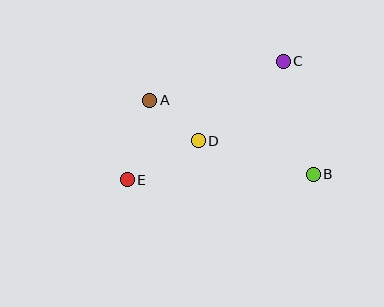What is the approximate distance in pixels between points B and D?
The distance between B and D is approximately 120 pixels.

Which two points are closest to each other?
Points A and D are closest to each other.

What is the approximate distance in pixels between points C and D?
The distance between C and D is approximately 117 pixels.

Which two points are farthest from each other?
Points C and E are farthest from each other.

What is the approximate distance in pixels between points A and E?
The distance between A and E is approximately 82 pixels.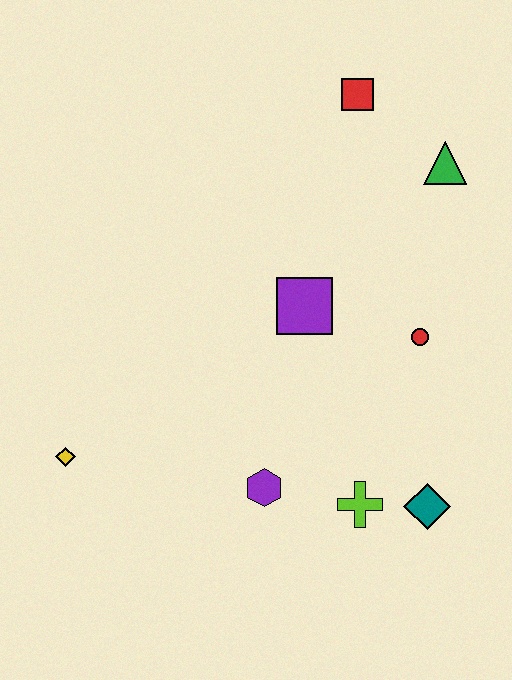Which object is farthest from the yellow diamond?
The green triangle is farthest from the yellow diamond.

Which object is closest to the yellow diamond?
The purple hexagon is closest to the yellow diamond.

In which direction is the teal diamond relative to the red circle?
The teal diamond is below the red circle.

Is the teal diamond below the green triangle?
Yes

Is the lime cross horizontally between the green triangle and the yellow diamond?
Yes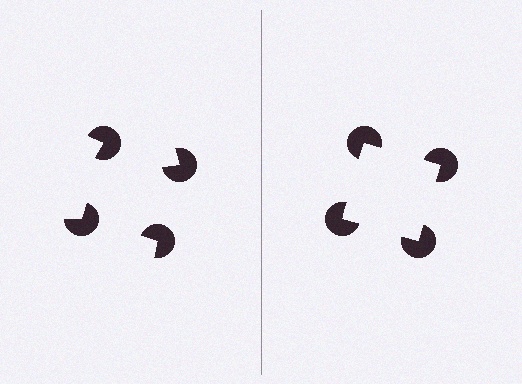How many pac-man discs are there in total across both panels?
8 — 4 on each side.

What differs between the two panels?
The pac-man discs are positioned identically on both sides; only the wedge orientations differ. On the right they align to a square; on the left they are misaligned.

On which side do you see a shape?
An illusory square appears on the right side. On the left side the wedge cuts are rotated, so no coherent shape forms.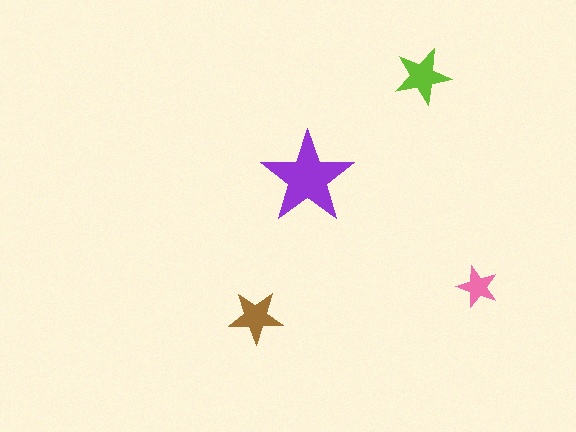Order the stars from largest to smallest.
the purple one, the lime one, the brown one, the pink one.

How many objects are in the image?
There are 4 objects in the image.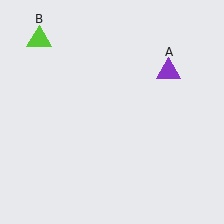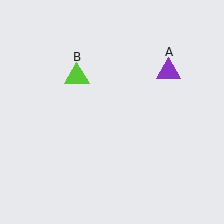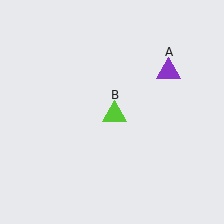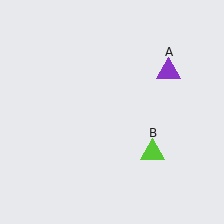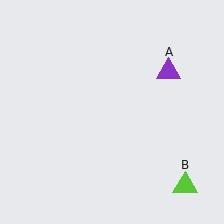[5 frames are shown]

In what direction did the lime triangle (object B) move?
The lime triangle (object B) moved down and to the right.